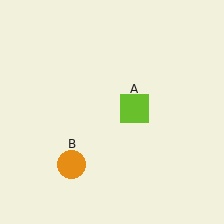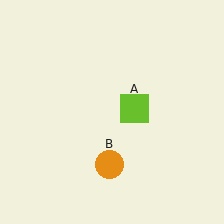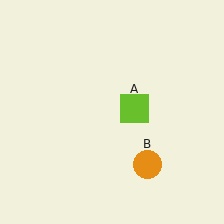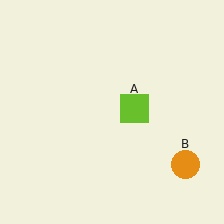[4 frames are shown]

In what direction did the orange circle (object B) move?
The orange circle (object B) moved right.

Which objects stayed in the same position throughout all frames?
Lime square (object A) remained stationary.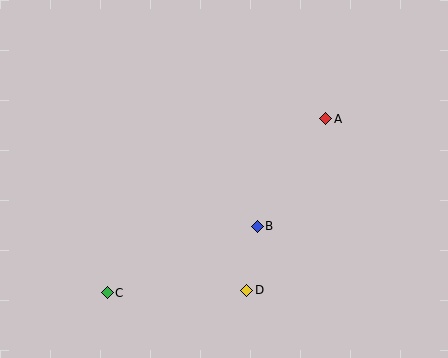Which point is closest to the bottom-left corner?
Point C is closest to the bottom-left corner.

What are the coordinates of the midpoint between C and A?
The midpoint between C and A is at (217, 206).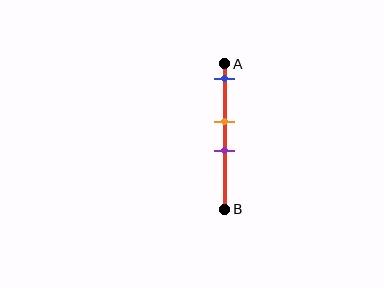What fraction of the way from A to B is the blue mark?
The blue mark is approximately 10% (0.1) of the way from A to B.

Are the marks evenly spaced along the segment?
No, the marks are not evenly spaced.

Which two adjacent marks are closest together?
The orange and purple marks are the closest adjacent pair.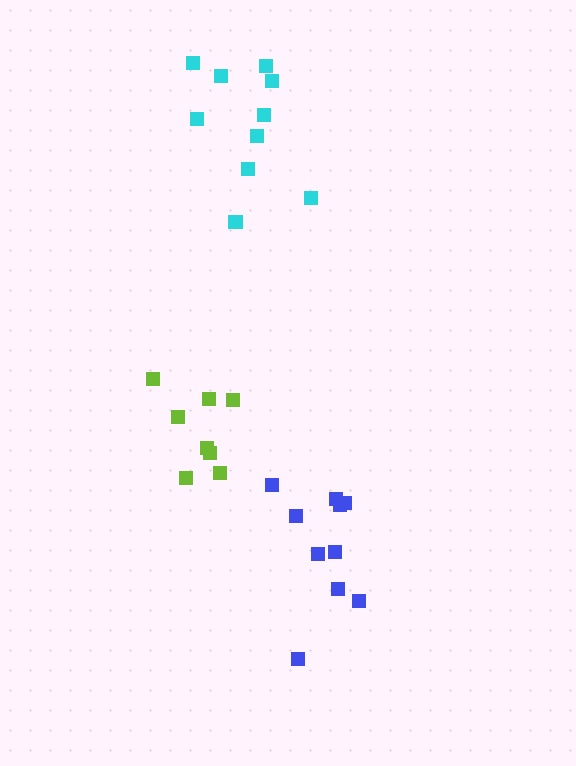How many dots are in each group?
Group 1: 10 dots, Group 2: 10 dots, Group 3: 8 dots (28 total).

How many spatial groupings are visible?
There are 3 spatial groupings.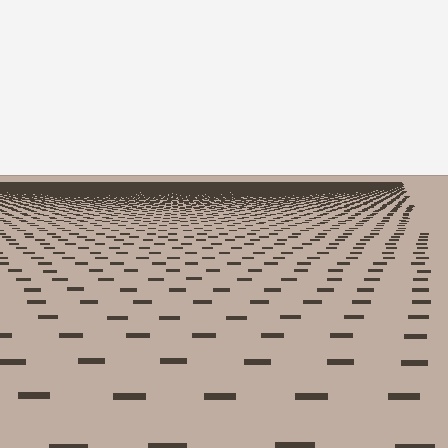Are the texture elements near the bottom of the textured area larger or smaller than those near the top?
Larger. Near the bottom, elements are closer to the viewer and appear at a bigger on-screen size.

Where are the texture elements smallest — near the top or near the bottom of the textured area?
Near the top.